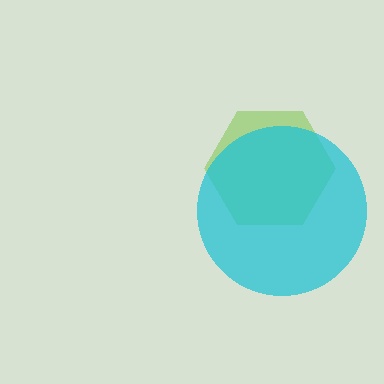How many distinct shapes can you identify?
There are 2 distinct shapes: a lime hexagon, a cyan circle.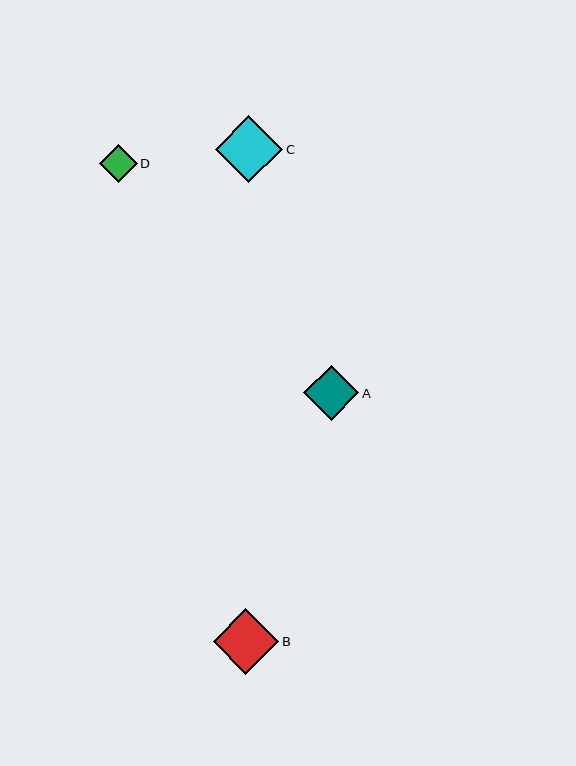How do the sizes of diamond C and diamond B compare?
Diamond C and diamond B are approximately the same size.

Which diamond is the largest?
Diamond C is the largest with a size of approximately 67 pixels.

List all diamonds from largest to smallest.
From largest to smallest: C, B, A, D.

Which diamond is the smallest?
Diamond D is the smallest with a size of approximately 38 pixels.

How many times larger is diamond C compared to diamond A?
Diamond C is approximately 1.2 times the size of diamond A.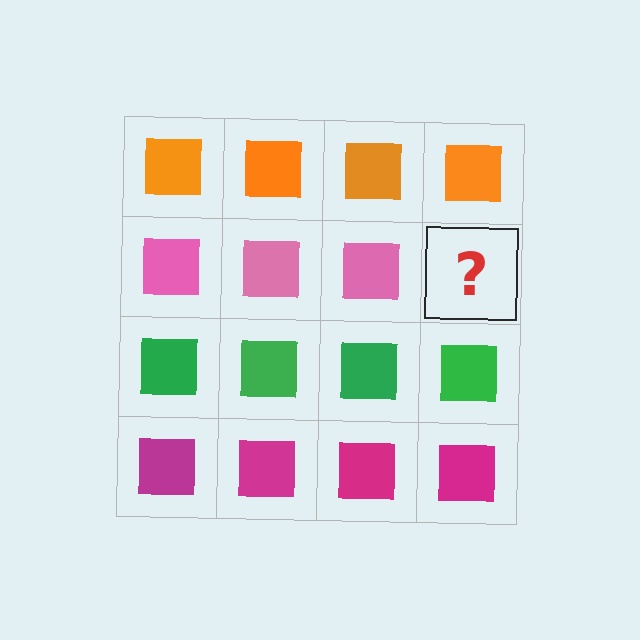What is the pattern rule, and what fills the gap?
The rule is that each row has a consistent color. The gap should be filled with a pink square.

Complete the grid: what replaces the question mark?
The question mark should be replaced with a pink square.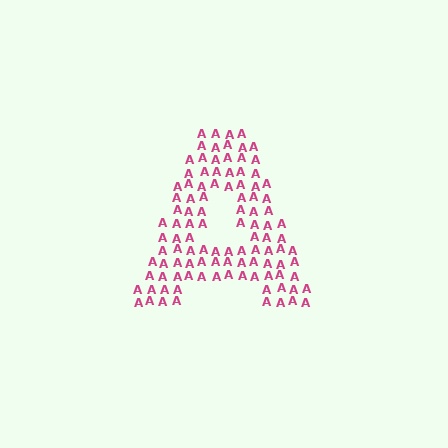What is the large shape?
The large shape is the letter A.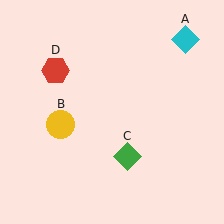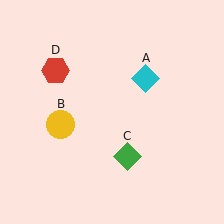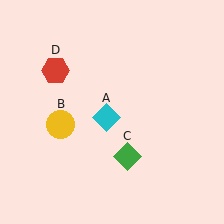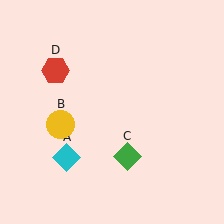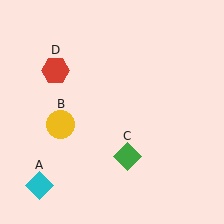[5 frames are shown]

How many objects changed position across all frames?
1 object changed position: cyan diamond (object A).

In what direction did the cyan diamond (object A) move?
The cyan diamond (object A) moved down and to the left.